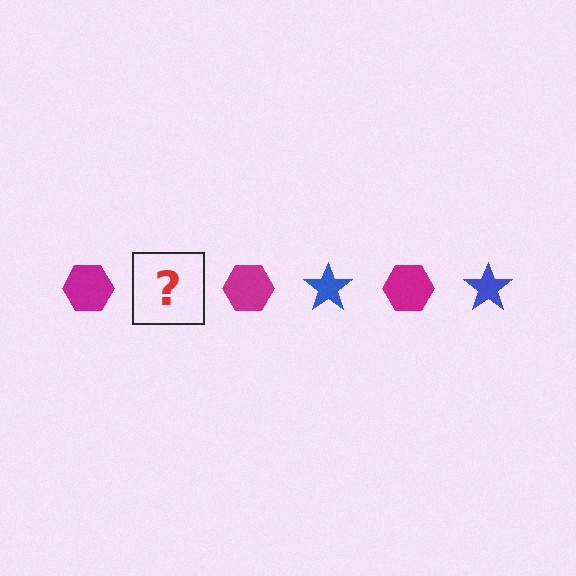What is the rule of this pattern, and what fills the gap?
The rule is that the pattern alternates between magenta hexagon and blue star. The gap should be filled with a blue star.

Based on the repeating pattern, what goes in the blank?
The blank should be a blue star.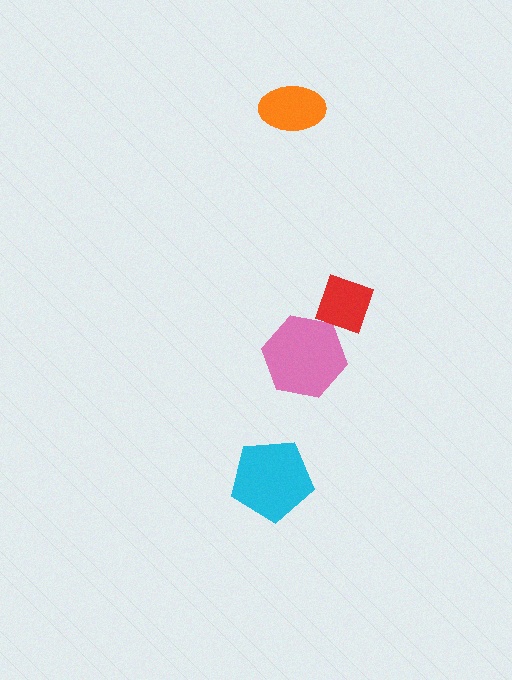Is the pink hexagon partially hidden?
Yes, it is partially covered by another shape.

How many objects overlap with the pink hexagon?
1 object overlaps with the pink hexagon.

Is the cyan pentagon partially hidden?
No, no other shape covers it.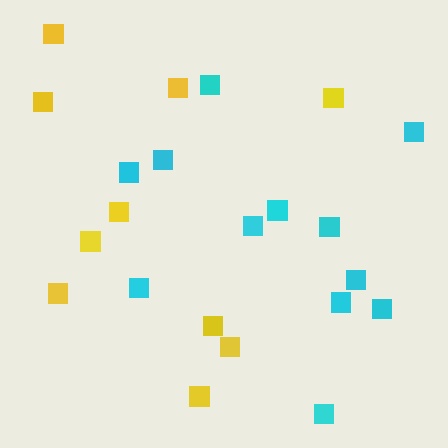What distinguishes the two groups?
There are 2 groups: one group of yellow squares (10) and one group of cyan squares (12).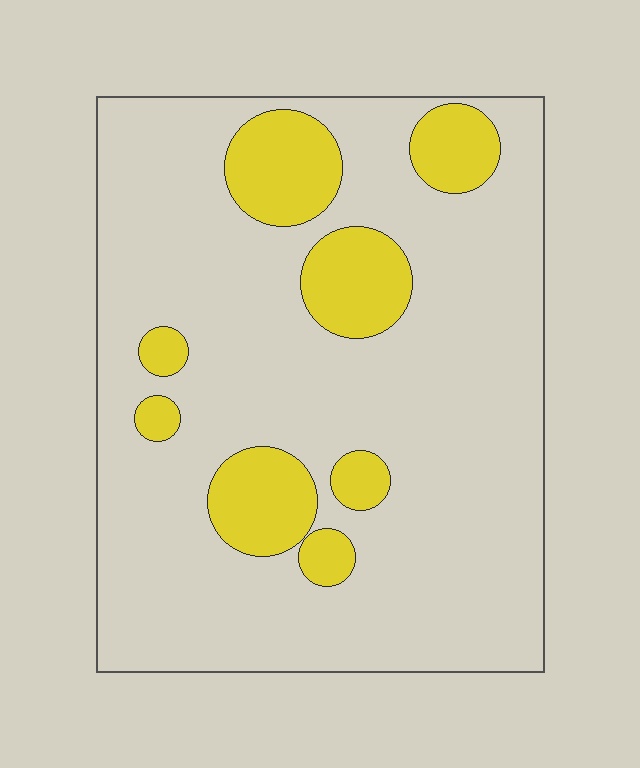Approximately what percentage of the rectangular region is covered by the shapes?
Approximately 20%.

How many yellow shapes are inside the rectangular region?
8.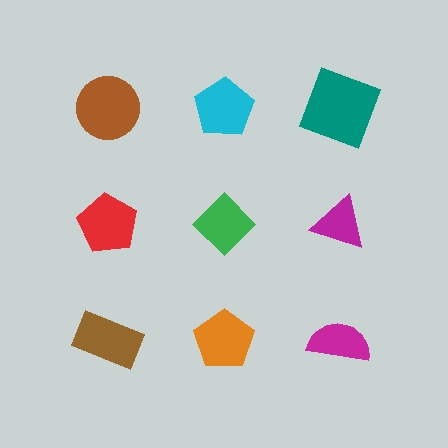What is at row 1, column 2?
A cyan pentagon.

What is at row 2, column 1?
A red pentagon.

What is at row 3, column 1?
A brown rectangle.